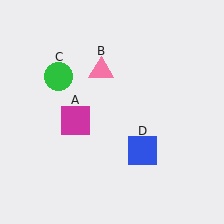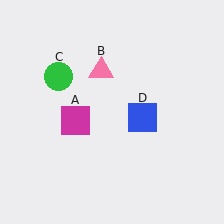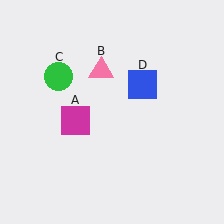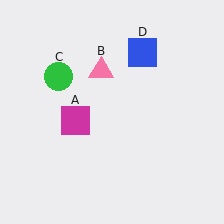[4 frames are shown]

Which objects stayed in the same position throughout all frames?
Magenta square (object A) and pink triangle (object B) and green circle (object C) remained stationary.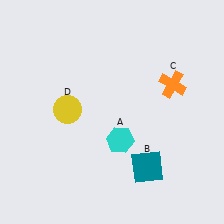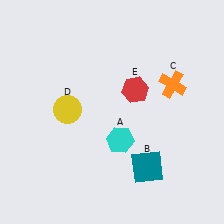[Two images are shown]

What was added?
A red hexagon (E) was added in Image 2.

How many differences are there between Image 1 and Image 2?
There is 1 difference between the two images.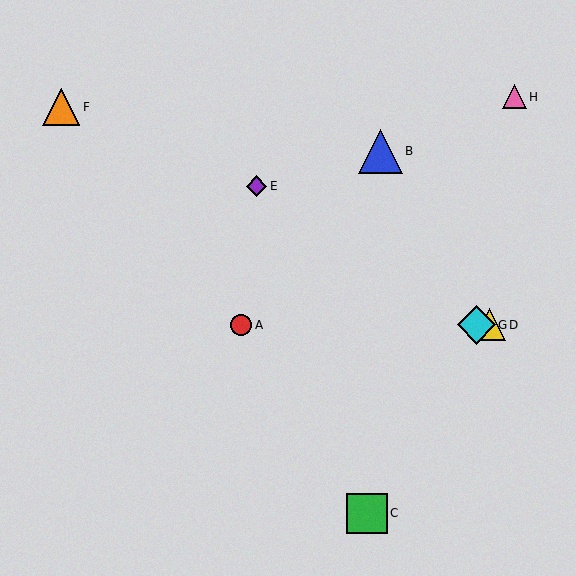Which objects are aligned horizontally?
Objects A, D, G are aligned horizontally.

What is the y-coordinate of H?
Object H is at y≈97.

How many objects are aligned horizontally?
3 objects (A, D, G) are aligned horizontally.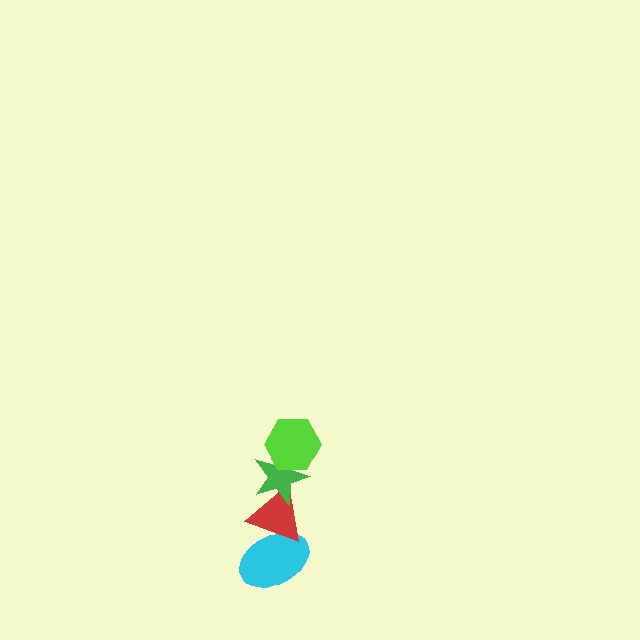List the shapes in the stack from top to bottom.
From top to bottom: the lime hexagon, the green star, the red triangle, the cyan ellipse.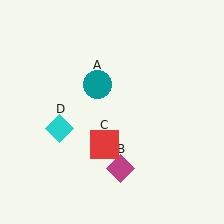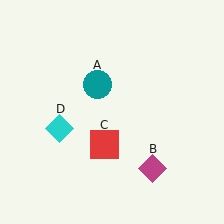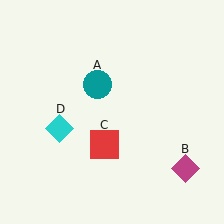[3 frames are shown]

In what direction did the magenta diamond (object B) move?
The magenta diamond (object B) moved right.